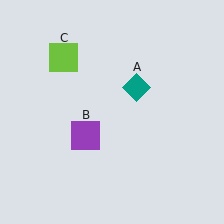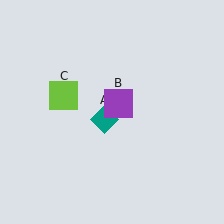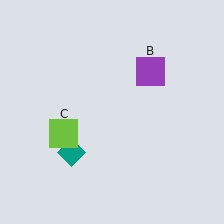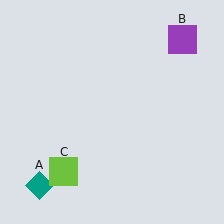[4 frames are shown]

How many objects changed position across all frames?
3 objects changed position: teal diamond (object A), purple square (object B), lime square (object C).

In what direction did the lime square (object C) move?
The lime square (object C) moved down.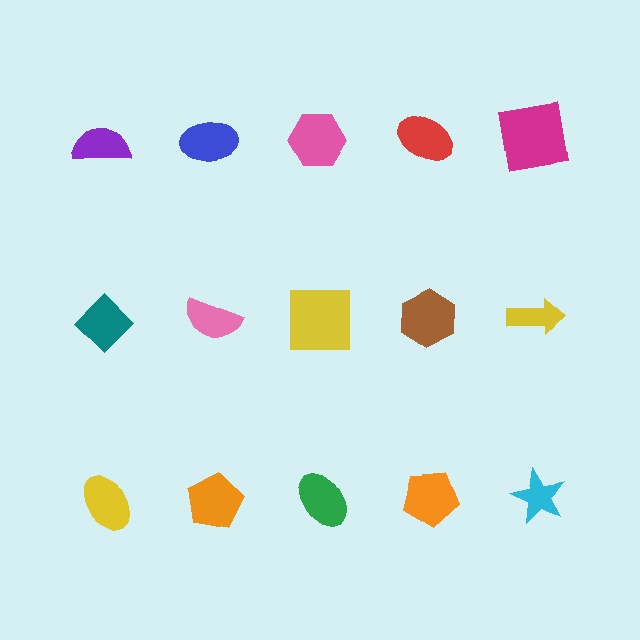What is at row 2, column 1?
A teal diamond.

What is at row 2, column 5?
A yellow arrow.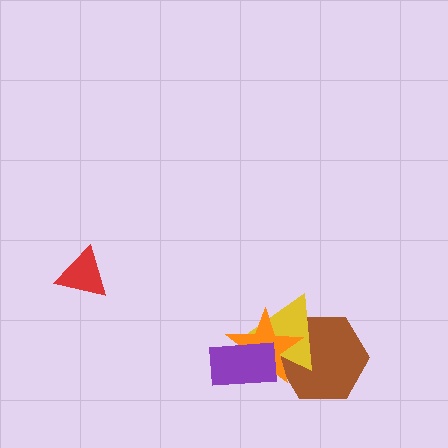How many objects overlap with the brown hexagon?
2 objects overlap with the brown hexagon.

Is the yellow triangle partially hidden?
Yes, it is partially covered by another shape.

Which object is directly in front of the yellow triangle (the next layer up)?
The orange star is directly in front of the yellow triangle.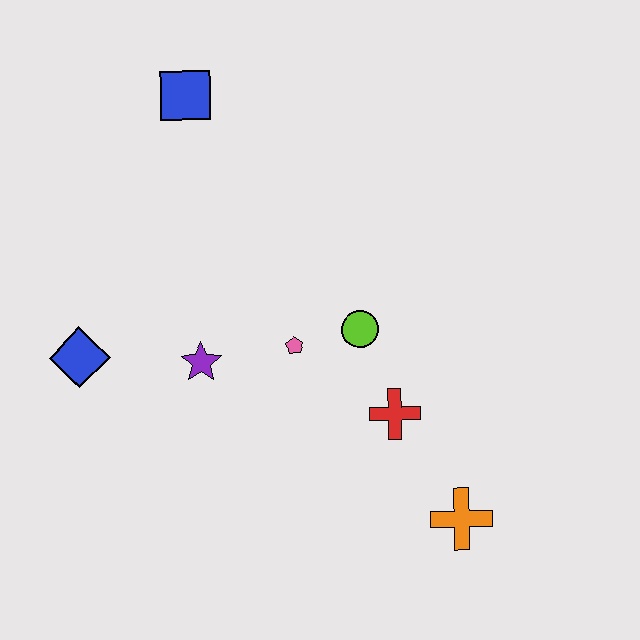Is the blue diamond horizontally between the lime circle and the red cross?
No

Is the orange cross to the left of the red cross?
No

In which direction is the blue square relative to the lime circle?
The blue square is above the lime circle.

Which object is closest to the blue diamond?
The purple star is closest to the blue diamond.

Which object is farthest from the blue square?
The orange cross is farthest from the blue square.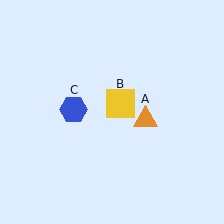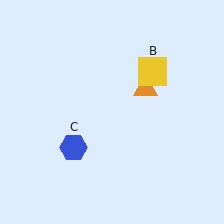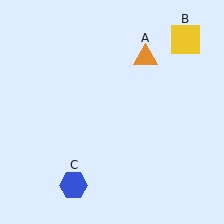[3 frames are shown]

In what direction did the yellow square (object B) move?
The yellow square (object B) moved up and to the right.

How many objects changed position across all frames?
3 objects changed position: orange triangle (object A), yellow square (object B), blue hexagon (object C).